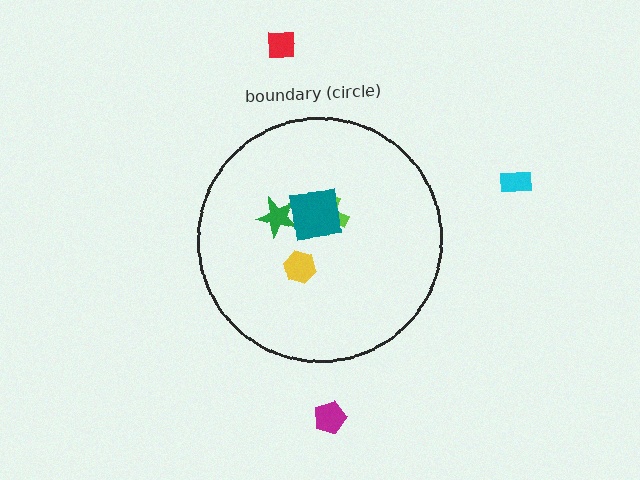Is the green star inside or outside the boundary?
Inside.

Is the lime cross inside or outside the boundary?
Inside.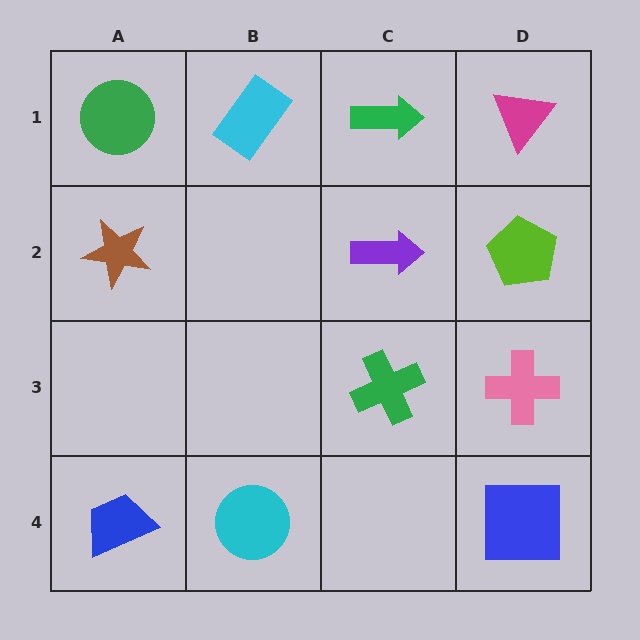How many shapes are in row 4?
3 shapes.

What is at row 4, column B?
A cyan circle.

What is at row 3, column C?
A green cross.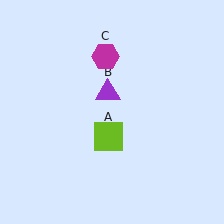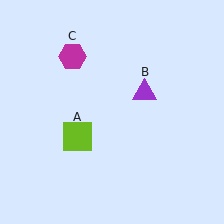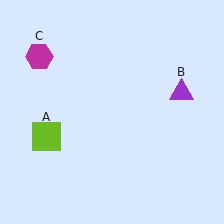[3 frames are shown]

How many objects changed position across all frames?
3 objects changed position: lime square (object A), purple triangle (object B), magenta hexagon (object C).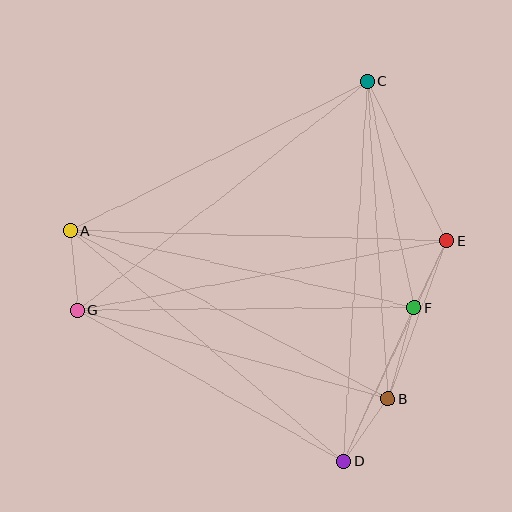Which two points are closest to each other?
Points E and F are closest to each other.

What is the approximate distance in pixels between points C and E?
The distance between C and E is approximately 178 pixels.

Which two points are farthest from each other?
Points C and D are farthest from each other.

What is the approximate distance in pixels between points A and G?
The distance between A and G is approximately 80 pixels.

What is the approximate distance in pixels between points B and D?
The distance between B and D is approximately 77 pixels.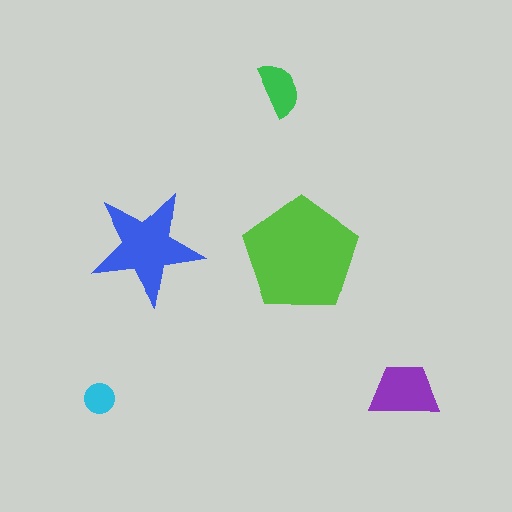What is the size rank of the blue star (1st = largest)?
2nd.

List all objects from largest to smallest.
The lime pentagon, the blue star, the purple trapezoid, the green semicircle, the cyan circle.